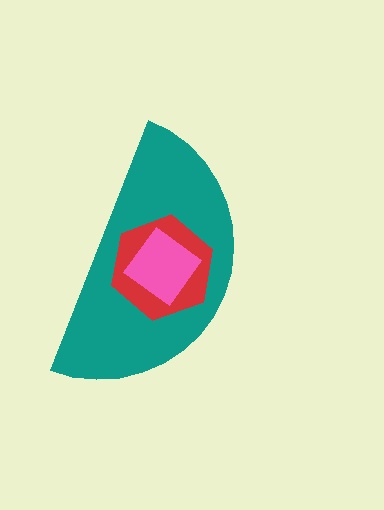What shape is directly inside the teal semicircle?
The red hexagon.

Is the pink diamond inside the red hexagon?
Yes.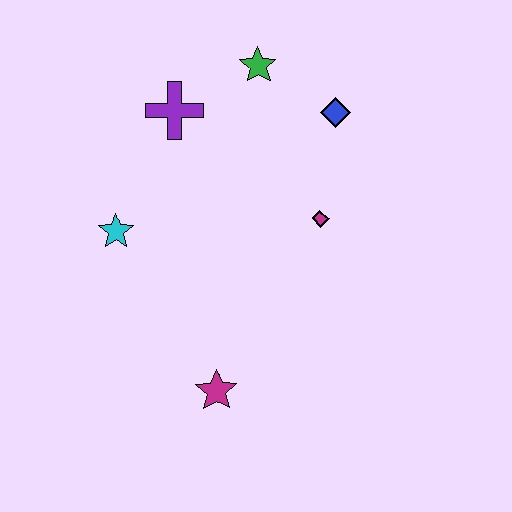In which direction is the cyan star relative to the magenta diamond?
The cyan star is to the left of the magenta diamond.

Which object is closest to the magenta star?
The cyan star is closest to the magenta star.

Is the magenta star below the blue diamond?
Yes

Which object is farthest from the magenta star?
The green star is farthest from the magenta star.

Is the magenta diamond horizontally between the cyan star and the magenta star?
No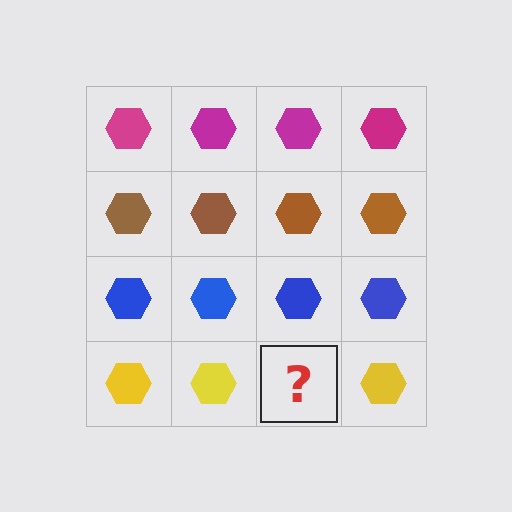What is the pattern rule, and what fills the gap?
The rule is that each row has a consistent color. The gap should be filled with a yellow hexagon.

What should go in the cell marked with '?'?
The missing cell should contain a yellow hexagon.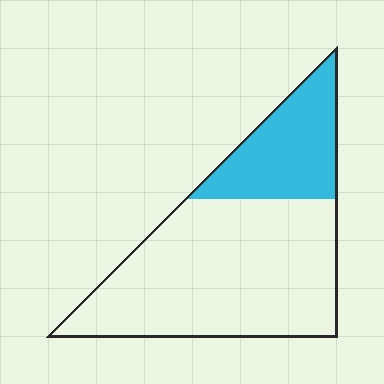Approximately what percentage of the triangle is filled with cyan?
Approximately 30%.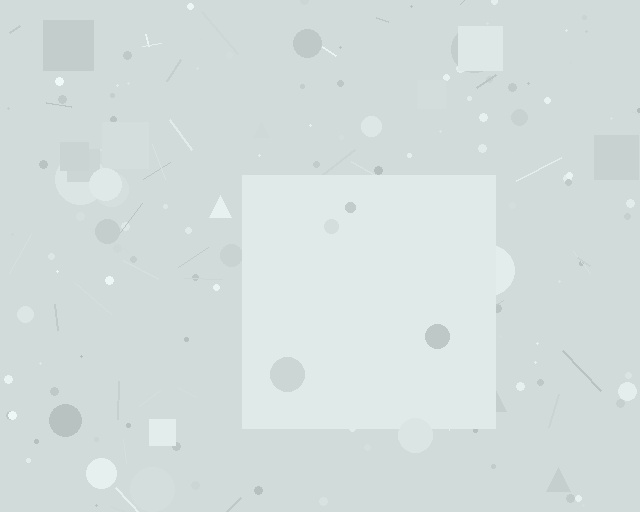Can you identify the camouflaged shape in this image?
The camouflaged shape is a square.